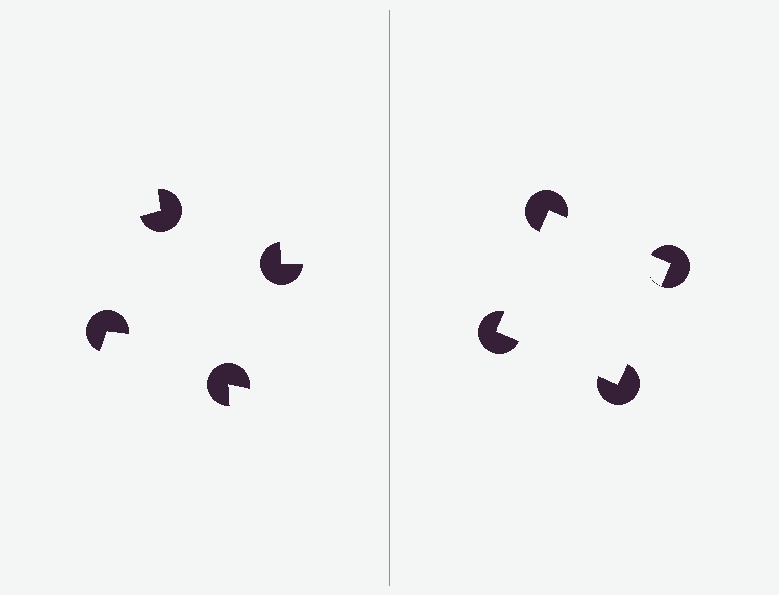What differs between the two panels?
The pac-man discs are positioned identically on both sides; only the wedge orientations differ. On the right they align to a square; on the left they are misaligned.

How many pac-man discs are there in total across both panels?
8 — 4 on each side.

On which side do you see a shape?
An illusory square appears on the right side. On the left side the wedge cuts are rotated, so no coherent shape forms.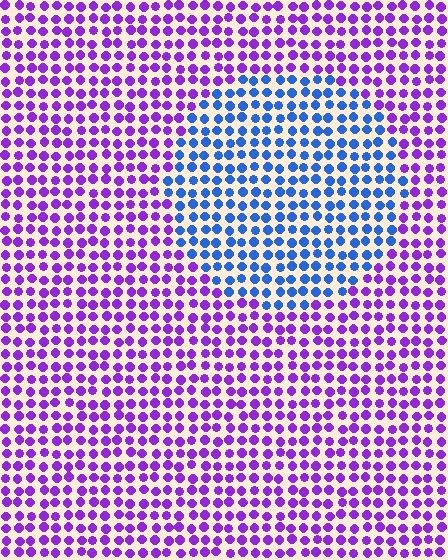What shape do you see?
I see a circle.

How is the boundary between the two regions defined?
The boundary is defined purely by a slight shift in hue (about 59 degrees). Spacing, size, and orientation are identical on both sides.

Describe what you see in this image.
The image is filled with small purple elements in a uniform arrangement. A circle-shaped region is visible where the elements are tinted to a slightly different hue, forming a subtle color boundary.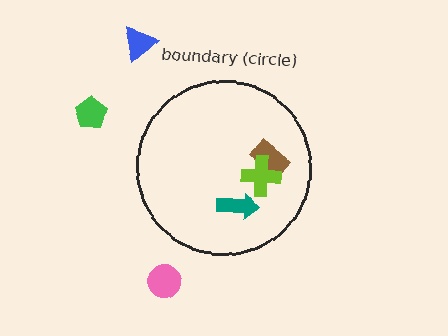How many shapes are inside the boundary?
3 inside, 3 outside.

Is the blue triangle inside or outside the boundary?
Outside.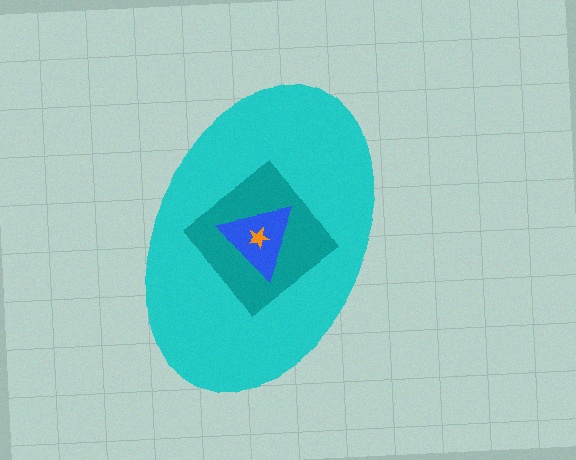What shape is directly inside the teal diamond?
The blue triangle.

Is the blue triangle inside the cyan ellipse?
Yes.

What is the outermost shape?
The cyan ellipse.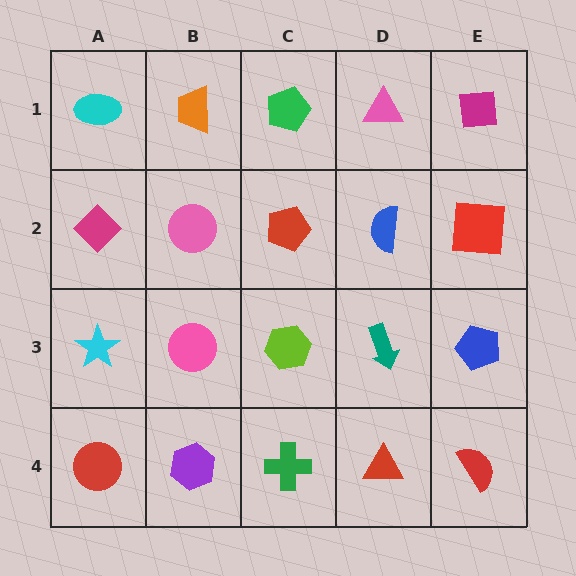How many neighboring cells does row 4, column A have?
2.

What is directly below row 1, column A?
A magenta diamond.